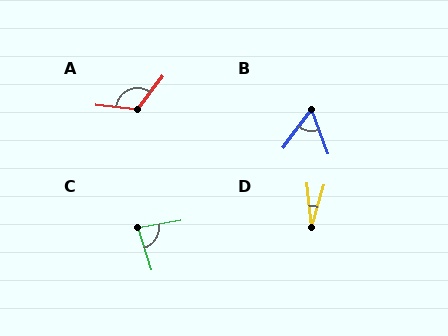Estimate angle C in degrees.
Approximately 82 degrees.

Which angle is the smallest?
D, at approximately 22 degrees.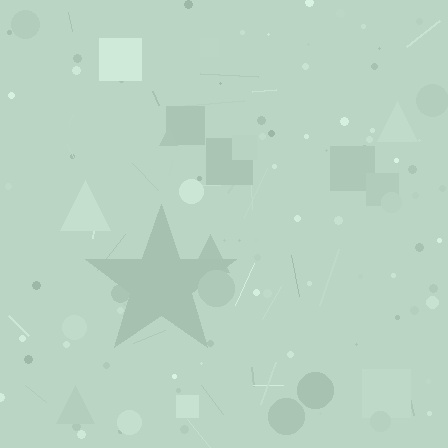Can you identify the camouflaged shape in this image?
The camouflaged shape is a star.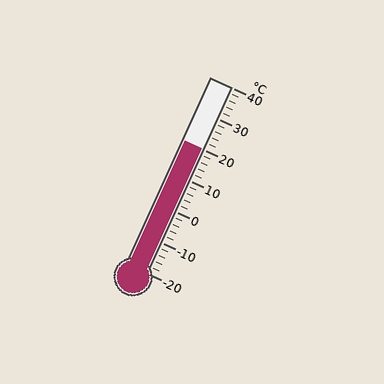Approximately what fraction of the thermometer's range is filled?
The thermometer is filled to approximately 65% of its range.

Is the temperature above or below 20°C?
The temperature is at 20°C.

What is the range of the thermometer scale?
The thermometer scale ranges from -20°C to 40°C.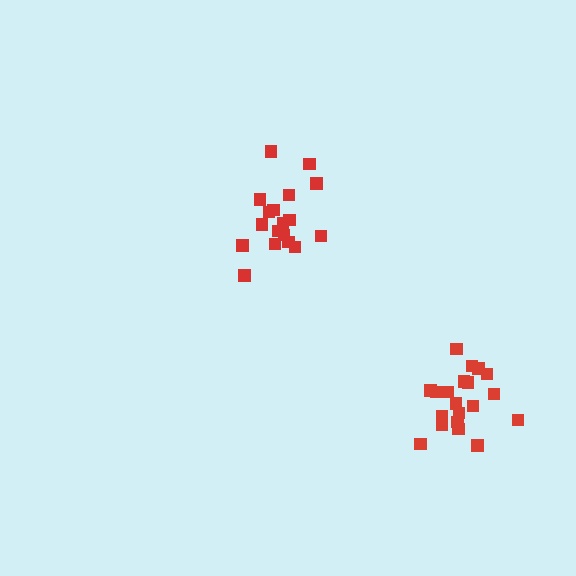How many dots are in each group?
Group 1: 21 dots, Group 2: 18 dots (39 total).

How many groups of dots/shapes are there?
There are 2 groups.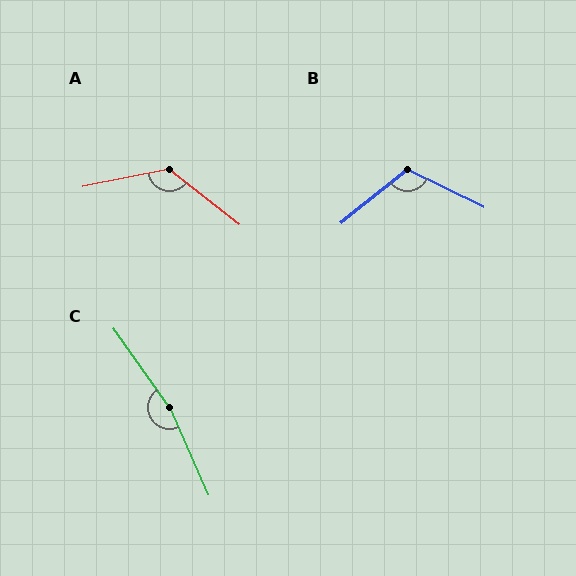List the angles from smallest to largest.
B (115°), A (130°), C (168°).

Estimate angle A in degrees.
Approximately 130 degrees.